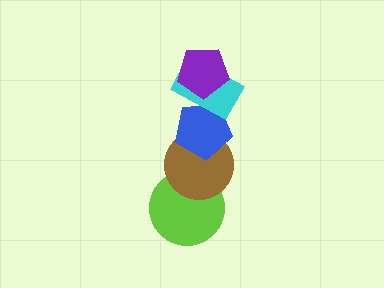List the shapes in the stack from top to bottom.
From top to bottom: the purple pentagon, the cyan rectangle, the blue pentagon, the brown circle, the lime circle.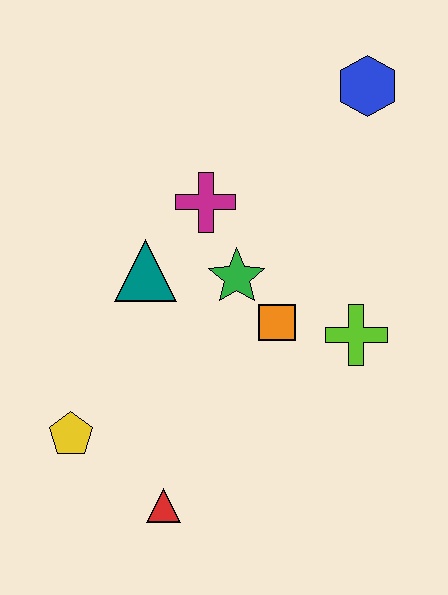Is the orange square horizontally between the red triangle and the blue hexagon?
Yes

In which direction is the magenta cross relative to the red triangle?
The magenta cross is above the red triangle.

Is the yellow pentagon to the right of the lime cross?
No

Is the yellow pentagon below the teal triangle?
Yes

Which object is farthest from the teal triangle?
The blue hexagon is farthest from the teal triangle.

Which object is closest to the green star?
The orange square is closest to the green star.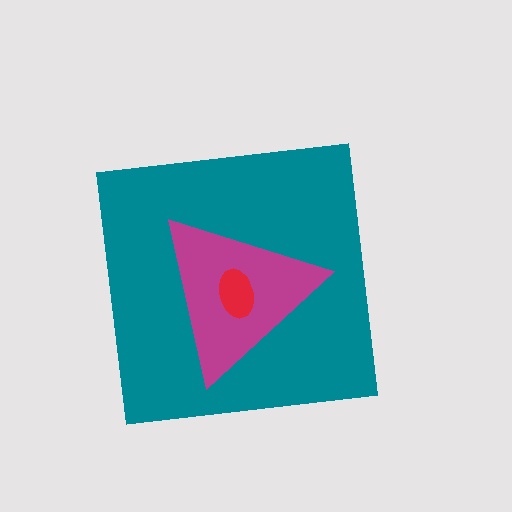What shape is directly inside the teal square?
The magenta triangle.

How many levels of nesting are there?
3.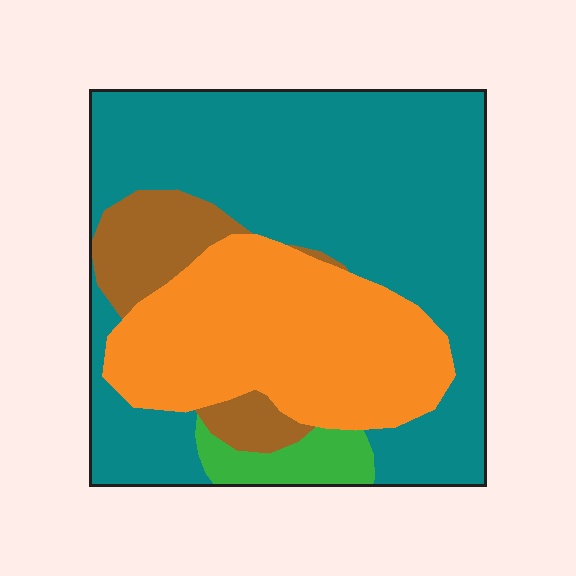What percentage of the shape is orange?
Orange covers around 30% of the shape.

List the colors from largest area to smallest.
From largest to smallest: teal, orange, brown, green.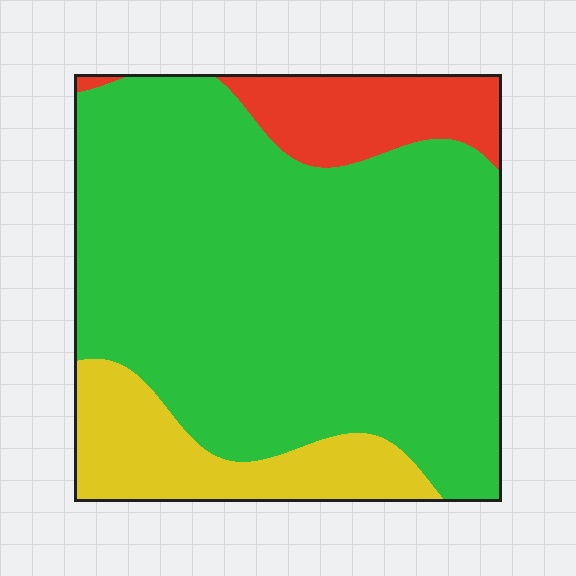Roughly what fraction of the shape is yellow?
Yellow takes up about one sixth (1/6) of the shape.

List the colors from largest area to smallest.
From largest to smallest: green, yellow, red.